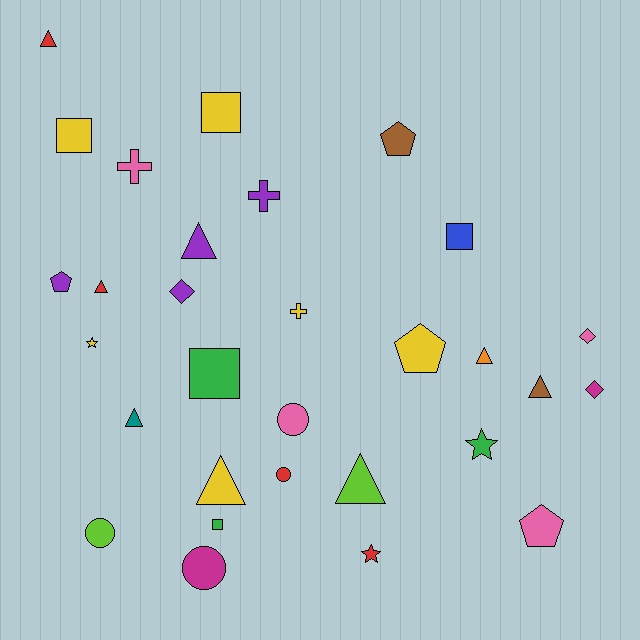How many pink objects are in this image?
There are 4 pink objects.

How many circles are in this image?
There are 4 circles.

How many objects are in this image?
There are 30 objects.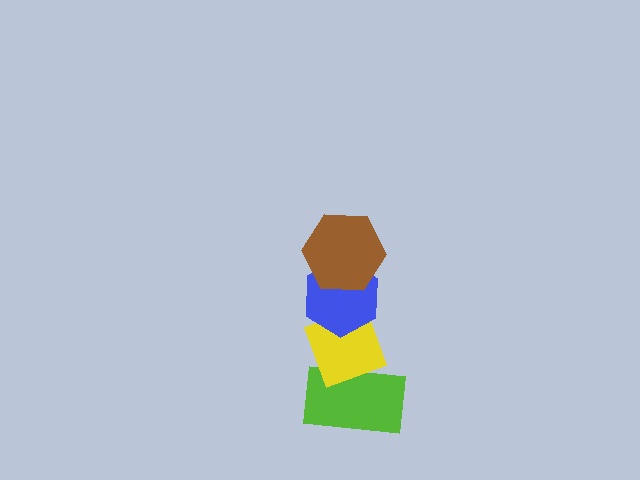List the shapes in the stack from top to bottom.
From top to bottom: the brown hexagon, the blue hexagon, the yellow diamond, the lime rectangle.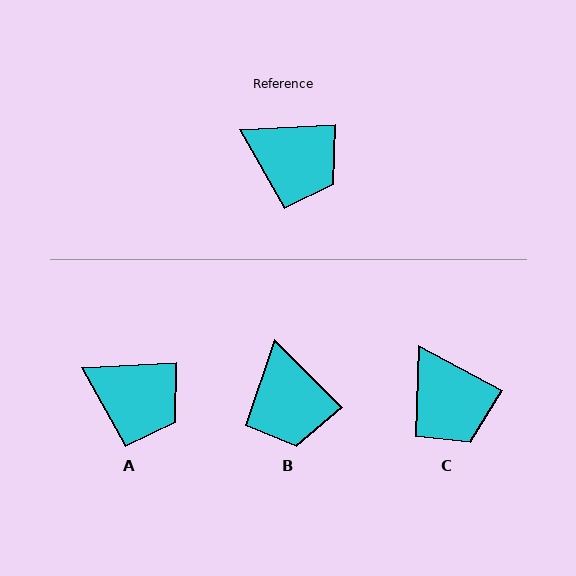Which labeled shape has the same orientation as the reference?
A.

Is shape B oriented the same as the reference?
No, it is off by about 48 degrees.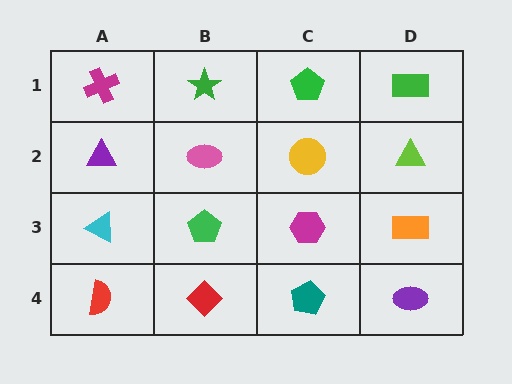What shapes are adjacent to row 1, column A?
A purple triangle (row 2, column A), a green star (row 1, column B).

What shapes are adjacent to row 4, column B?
A green pentagon (row 3, column B), a red semicircle (row 4, column A), a teal pentagon (row 4, column C).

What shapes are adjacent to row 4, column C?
A magenta hexagon (row 3, column C), a red diamond (row 4, column B), a purple ellipse (row 4, column D).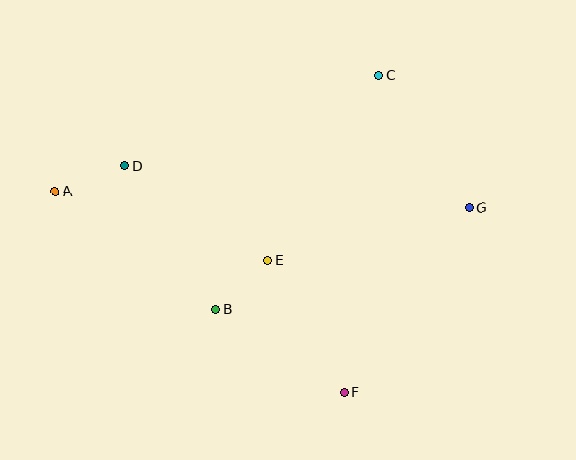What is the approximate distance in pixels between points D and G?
The distance between D and G is approximately 347 pixels.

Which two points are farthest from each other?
Points A and G are farthest from each other.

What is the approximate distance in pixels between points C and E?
The distance between C and E is approximately 216 pixels.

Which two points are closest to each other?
Points B and E are closest to each other.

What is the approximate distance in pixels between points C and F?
The distance between C and F is approximately 319 pixels.